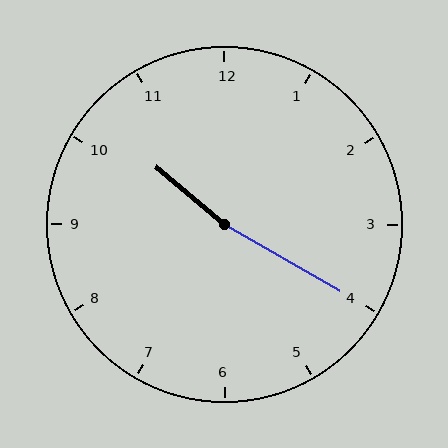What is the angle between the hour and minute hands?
Approximately 170 degrees.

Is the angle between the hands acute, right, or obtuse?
It is obtuse.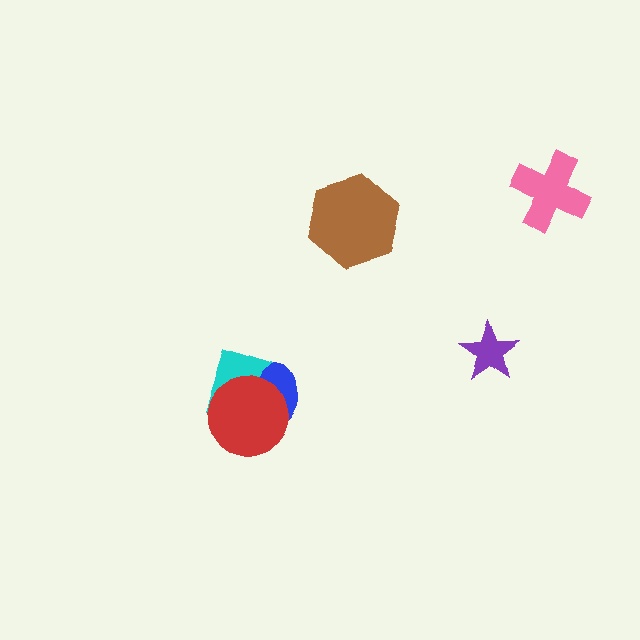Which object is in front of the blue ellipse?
The red circle is in front of the blue ellipse.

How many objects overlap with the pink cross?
0 objects overlap with the pink cross.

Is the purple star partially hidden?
No, no other shape covers it.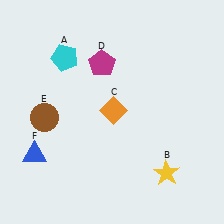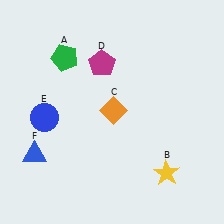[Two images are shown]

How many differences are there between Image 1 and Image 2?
There are 2 differences between the two images.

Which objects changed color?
A changed from cyan to green. E changed from brown to blue.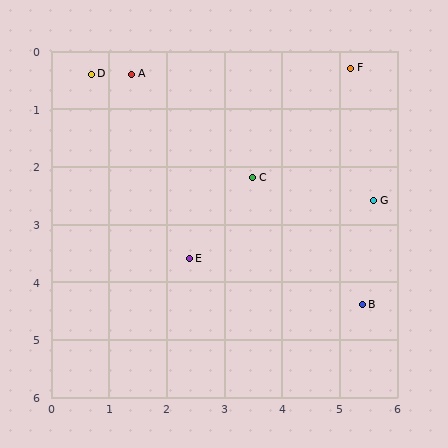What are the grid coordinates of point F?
Point F is at approximately (5.2, 0.3).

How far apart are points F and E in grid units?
Points F and E are about 4.3 grid units apart.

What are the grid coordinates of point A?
Point A is at approximately (1.4, 0.4).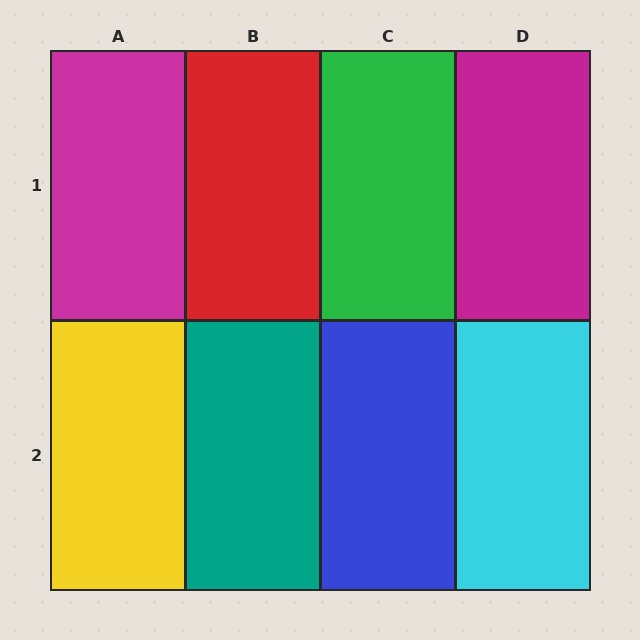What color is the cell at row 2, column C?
Blue.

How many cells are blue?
1 cell is blue.